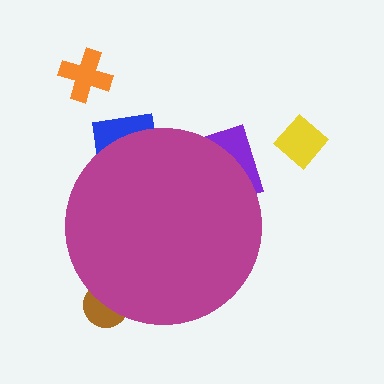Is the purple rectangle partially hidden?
Yes, the purple rectangle is partially hidden behind the magenta circle.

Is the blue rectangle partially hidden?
Yes, the blue rectangle is partially hidden behind the magenta circle.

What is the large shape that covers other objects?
A magenta circle.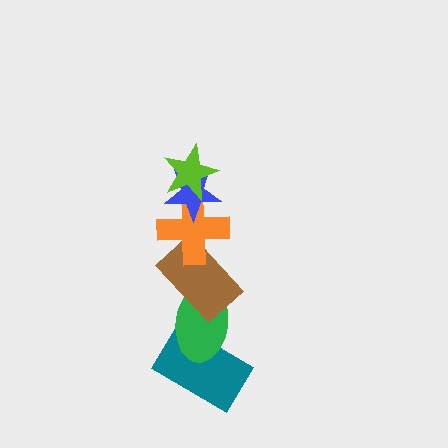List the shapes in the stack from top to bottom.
From top to bottom: the lime star, the blue star, the orange cross, the brown rectangle, the green ellipse, the teal rectangle.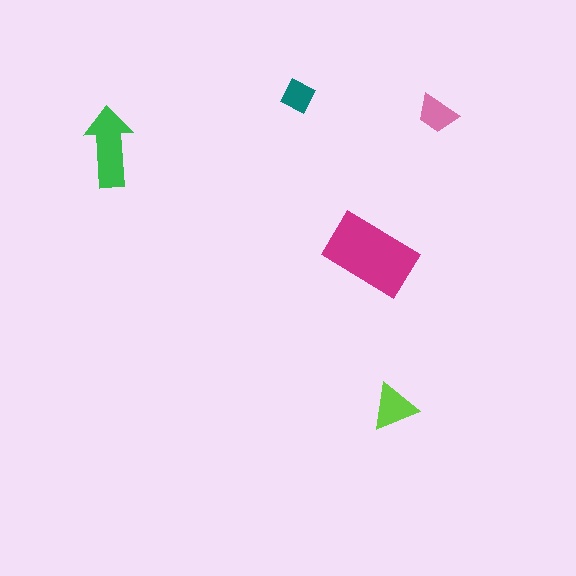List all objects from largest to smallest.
The magenta rectangle, the green arrow, the lime triangle, the pink trapezoid, the teal square.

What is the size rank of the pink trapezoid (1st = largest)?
4th.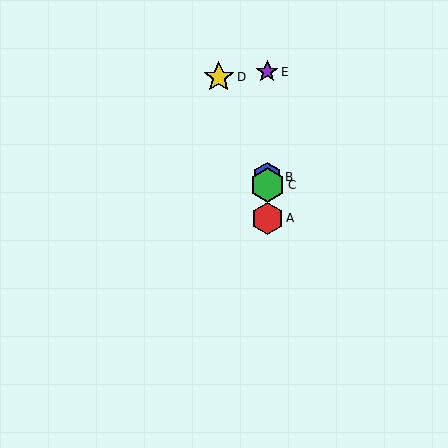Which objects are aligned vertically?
Objects A, B, C, E are aligned vertically.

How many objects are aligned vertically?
4 objects (A, B, C, E) are aligned vertically.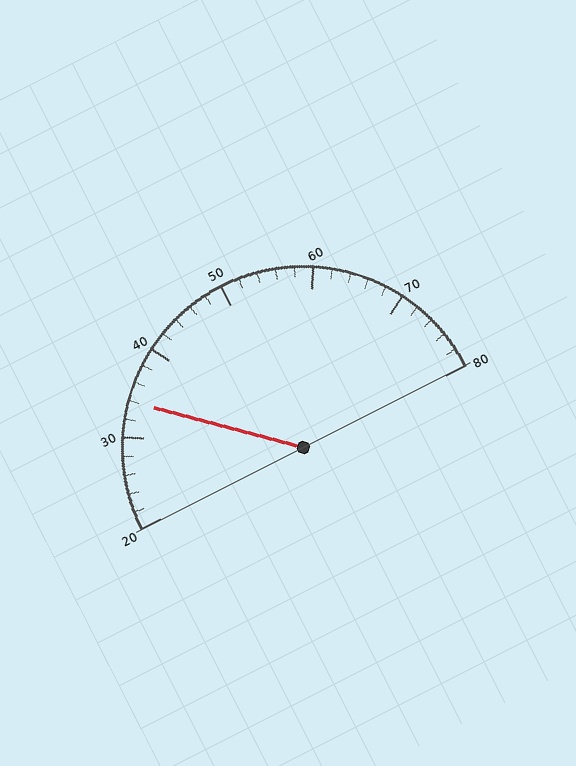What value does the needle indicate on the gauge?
The needle indicates approximately 34.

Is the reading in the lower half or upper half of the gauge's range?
The reading is in the lower half of the range (20 to 80).